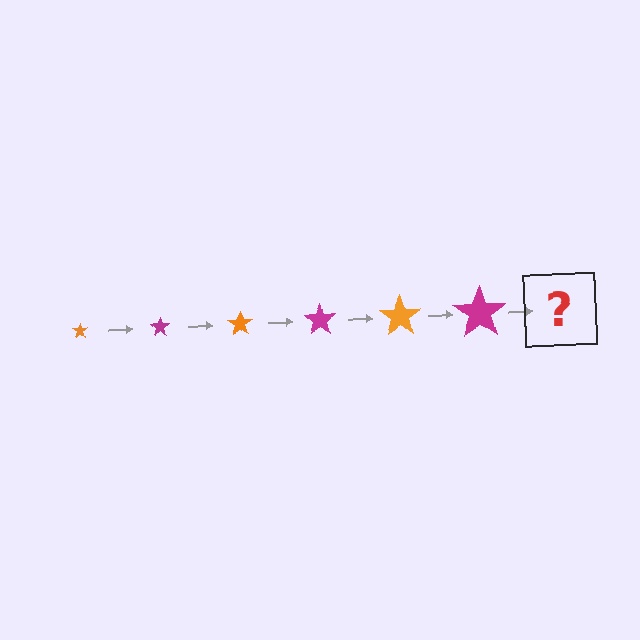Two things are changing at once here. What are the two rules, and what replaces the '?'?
The two rules are that the star grows larger each step and the color cycles through orange and magenta. The '?' should be an orange star, larger than the previous one.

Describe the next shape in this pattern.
It should be an orange star, larger than the previous one.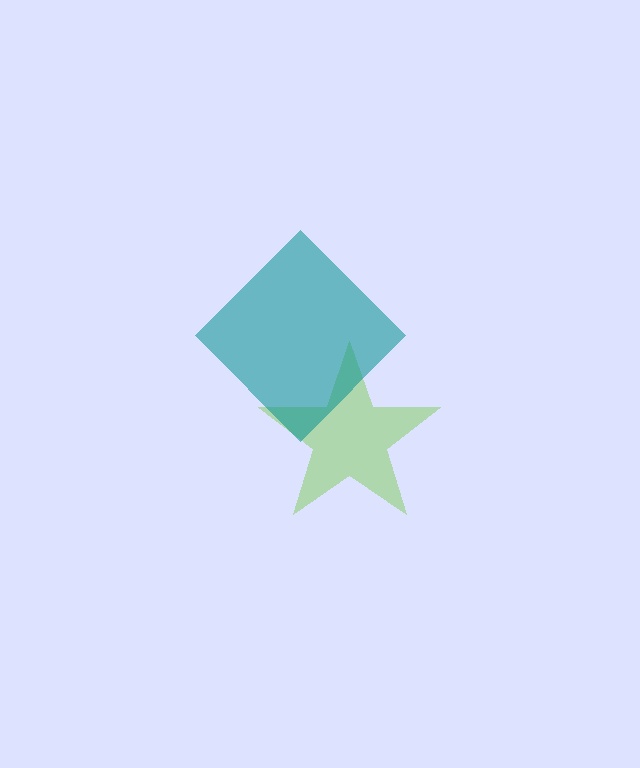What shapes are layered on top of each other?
The layered shapes are: a lime star, a teal diamond.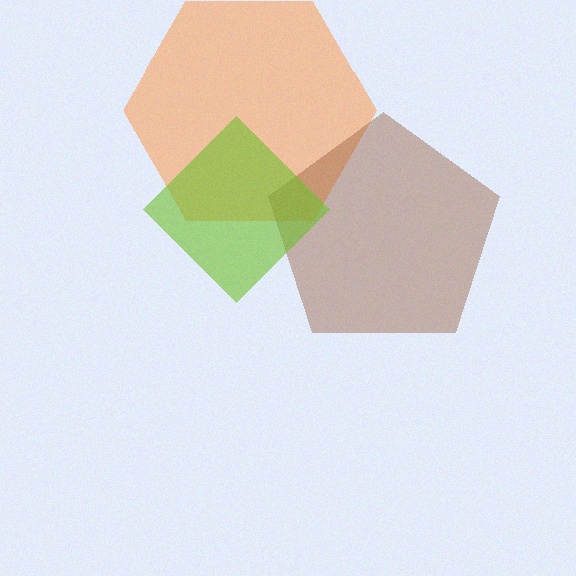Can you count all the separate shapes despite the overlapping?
Yes, there are 3 separate shapes.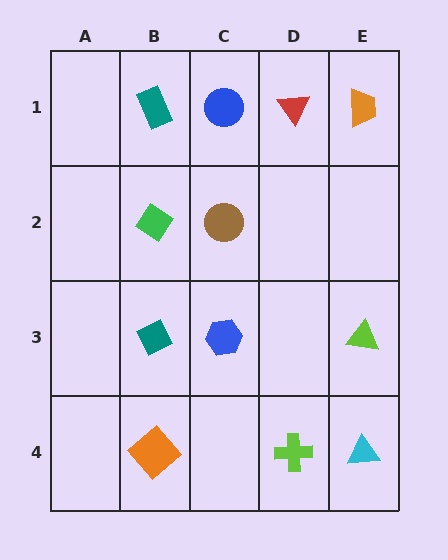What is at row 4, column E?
A cyan triangle.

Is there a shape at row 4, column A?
No, that cell is empty.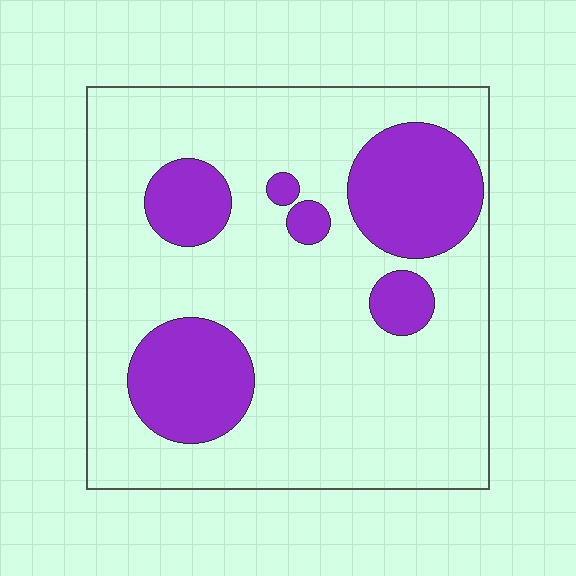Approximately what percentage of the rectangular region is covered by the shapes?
Approximately 25%.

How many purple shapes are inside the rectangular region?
6.